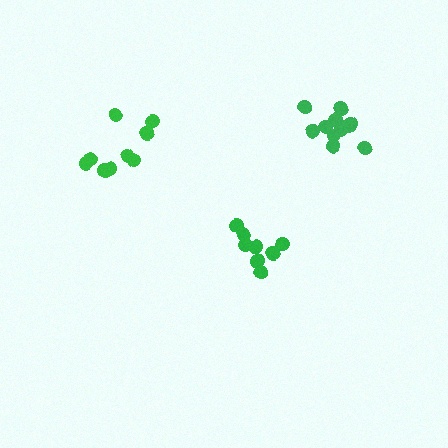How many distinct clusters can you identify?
There are 3 distinct clusters.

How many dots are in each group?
Group 1: 8 dots, Group 2: 11 dots, Group 3: 9 dots (28 total).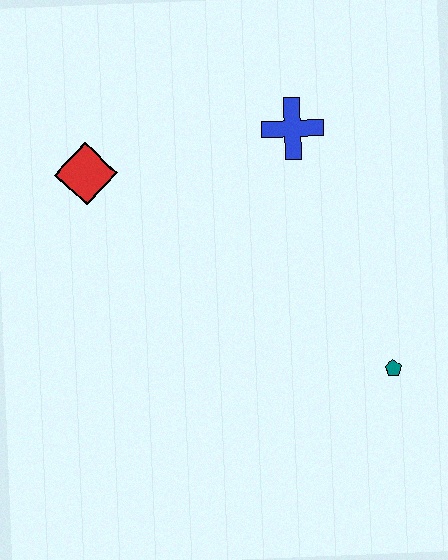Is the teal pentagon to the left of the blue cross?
No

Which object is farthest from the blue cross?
The teal pentagon is farthest from the blue cross.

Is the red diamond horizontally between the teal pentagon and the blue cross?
No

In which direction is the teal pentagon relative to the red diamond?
The teal pentagon is to the right of the red diamond.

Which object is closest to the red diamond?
The blue cross is closest to the red diamond.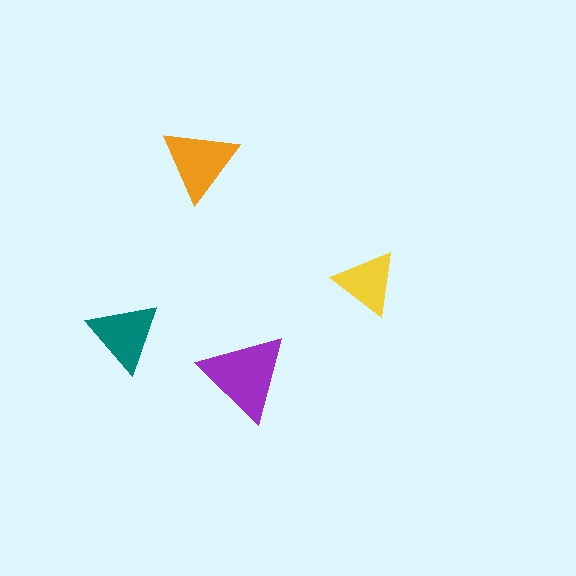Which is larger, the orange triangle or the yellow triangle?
The orange one.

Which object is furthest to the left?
The teal triangle is leftmost.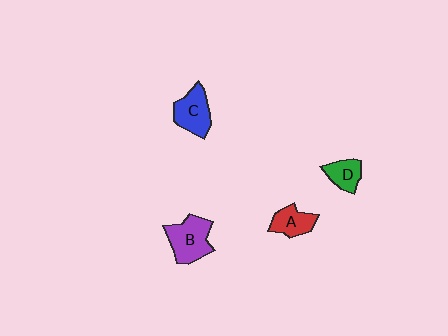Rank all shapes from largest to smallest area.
From largest to smallest: B (purple), C (blue), A (red), D (green).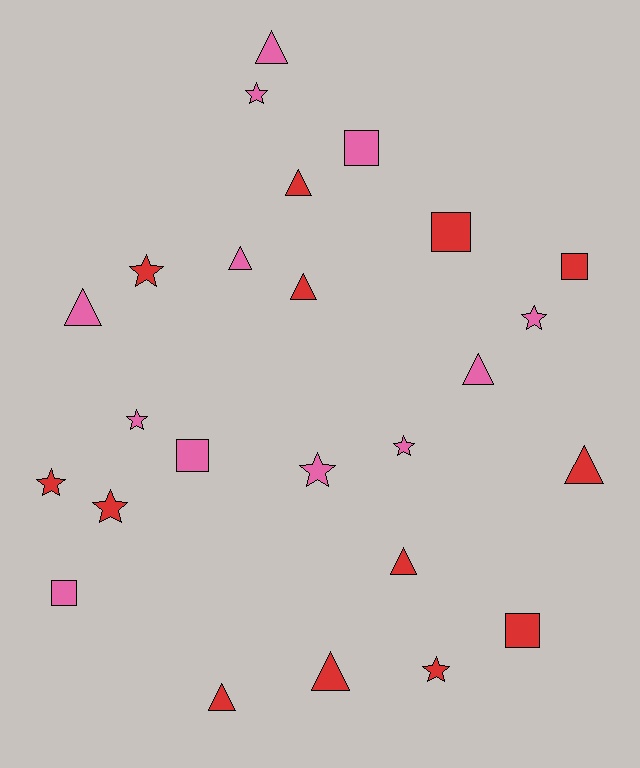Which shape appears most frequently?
Triangle, with 10 objects.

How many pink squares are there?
There are 3 pink squares.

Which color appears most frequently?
Red, with 13 objects.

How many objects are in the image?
There are 25 objects.